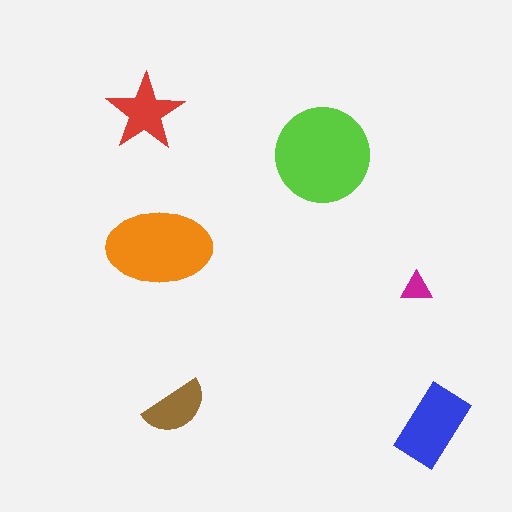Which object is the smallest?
The magenta triangle.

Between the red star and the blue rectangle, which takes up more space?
The blue rectangle.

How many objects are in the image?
There are 6 objects in the image.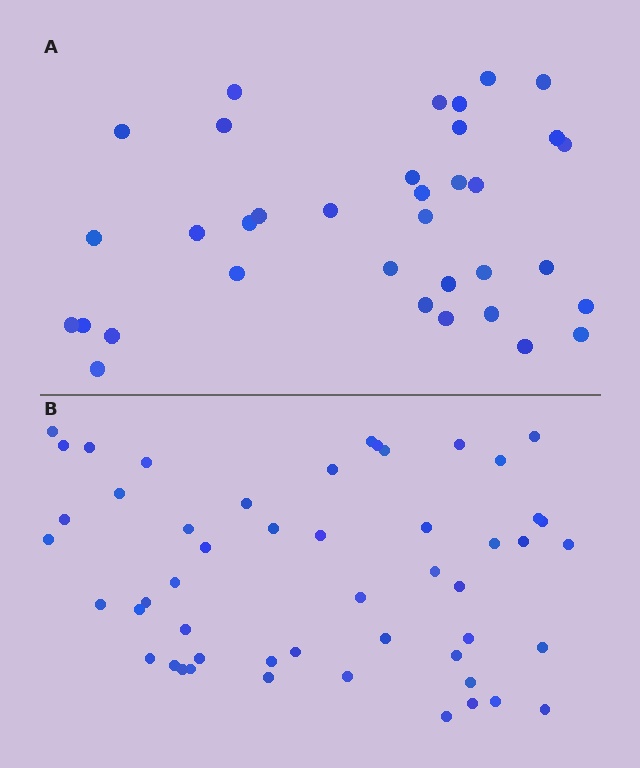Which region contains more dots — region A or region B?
Region B (the bottom region) has more dots.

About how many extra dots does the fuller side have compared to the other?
Region B has approximately 15 more dots than region A.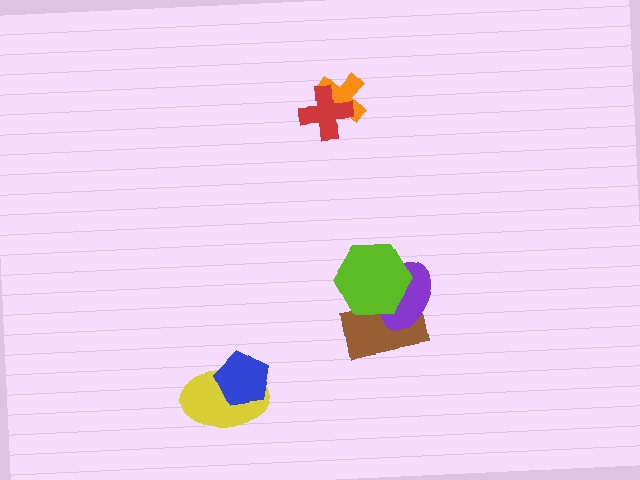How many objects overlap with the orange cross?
1 object overlaps with the orange cross.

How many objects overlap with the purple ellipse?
2 objects overlap with the purple ellipse.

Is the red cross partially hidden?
No, no other shape covers it.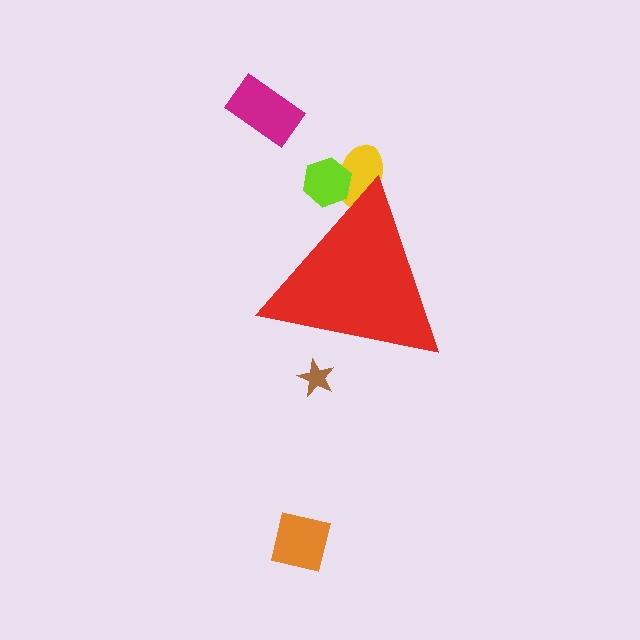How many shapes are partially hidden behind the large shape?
3 shapes are partially hidden.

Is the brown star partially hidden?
Yes, the brown star is partially hidden behind the red triangle.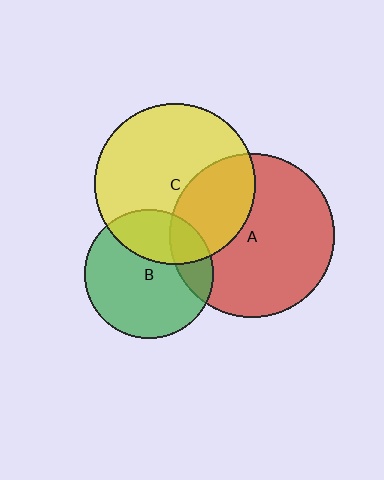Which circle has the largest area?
Circle A (red).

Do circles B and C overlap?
Yes.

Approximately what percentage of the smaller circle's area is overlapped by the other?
Approximately 30%.